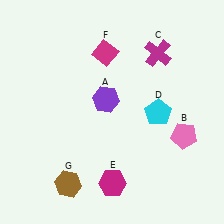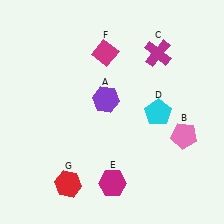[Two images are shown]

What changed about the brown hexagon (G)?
In Image 1, G is brown. In Image 2, it changed to red.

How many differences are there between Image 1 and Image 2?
There is 1 difference between the two images.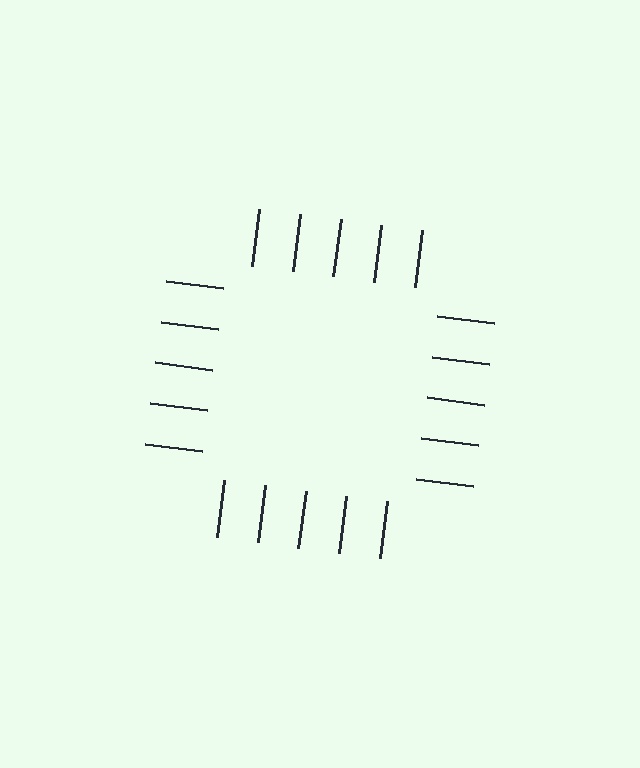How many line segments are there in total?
20 — 5 along each of the 4 edges.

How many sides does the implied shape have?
4 sides — the line-ends trace a square.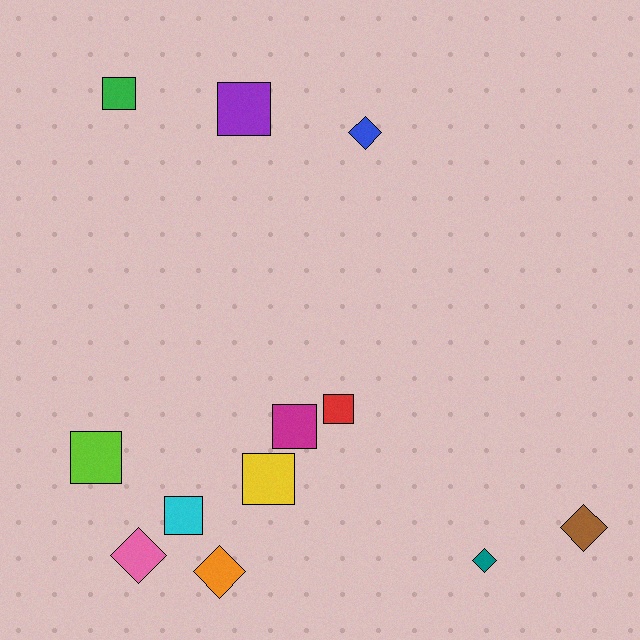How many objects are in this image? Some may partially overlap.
There are 12 objects.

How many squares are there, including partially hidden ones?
There are 7 squares.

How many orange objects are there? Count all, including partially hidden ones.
There is 1 orange object.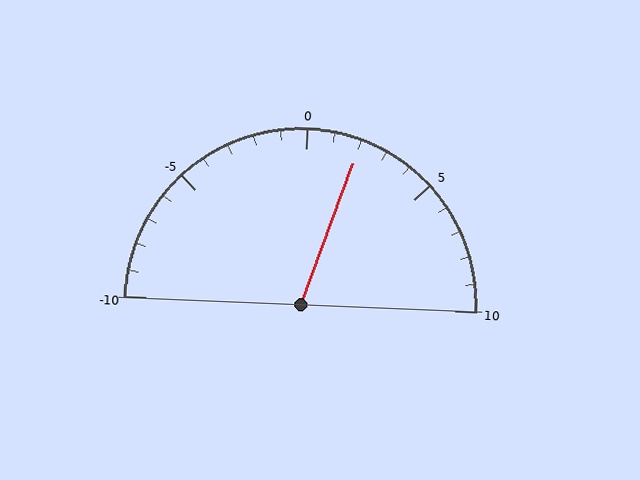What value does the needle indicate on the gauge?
The needle indicates approximately 2.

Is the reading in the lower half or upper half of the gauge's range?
The reading is in the upper half of the range (-10 to 10).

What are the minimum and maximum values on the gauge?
The gauge ranges from -10 to 10.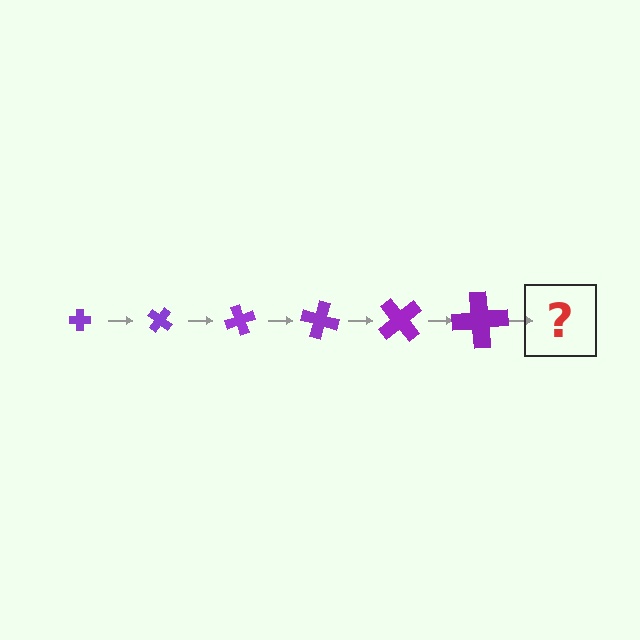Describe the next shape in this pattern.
It should be a cross, larger than the previous one and rotated 210 degrees from the start.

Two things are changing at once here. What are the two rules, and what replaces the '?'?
The two rules are that the cross grows larger each step and it rotates 35 degrees each step. The '?' should be a cross, larger than the previous one and rotated 210 degrees from the start.